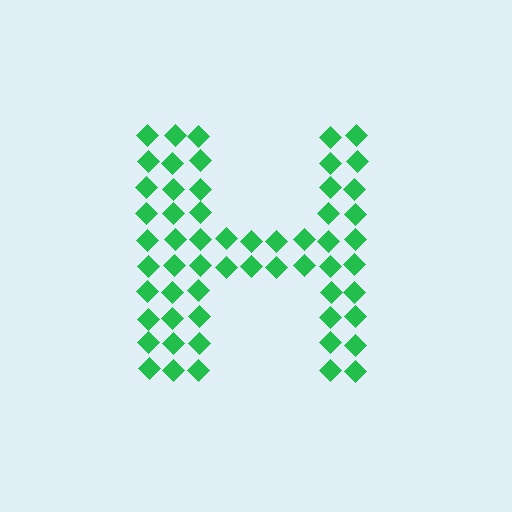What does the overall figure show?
The overall figure shows the letter H.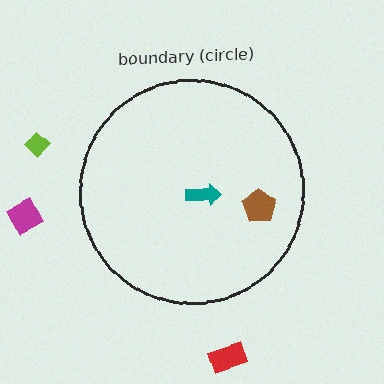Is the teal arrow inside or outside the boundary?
Inside.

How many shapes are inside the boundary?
2 inside, 3 outside.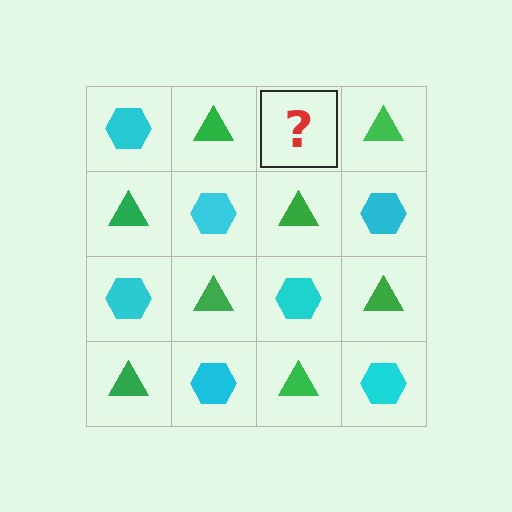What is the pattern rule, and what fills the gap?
The rule is that it alternates cyan hexagon and green triangle in a checkerboard pattern. The gap should be filled with a cyan hexagon.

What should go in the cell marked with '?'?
The missing cell should contain a cyan hexagon.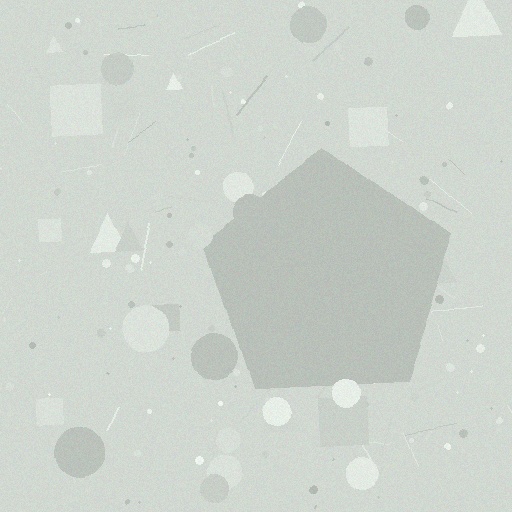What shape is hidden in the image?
A pentagon is hidden in the image.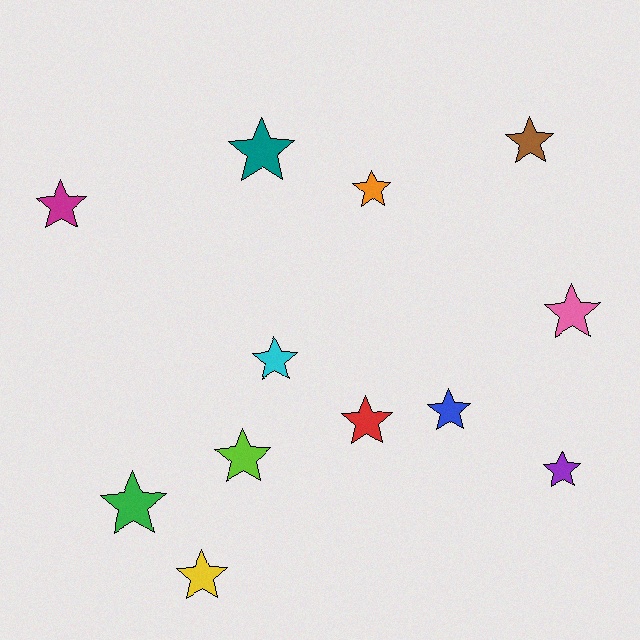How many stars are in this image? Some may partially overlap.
There are 12 stars.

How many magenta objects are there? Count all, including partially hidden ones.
There is 1 magenta object.